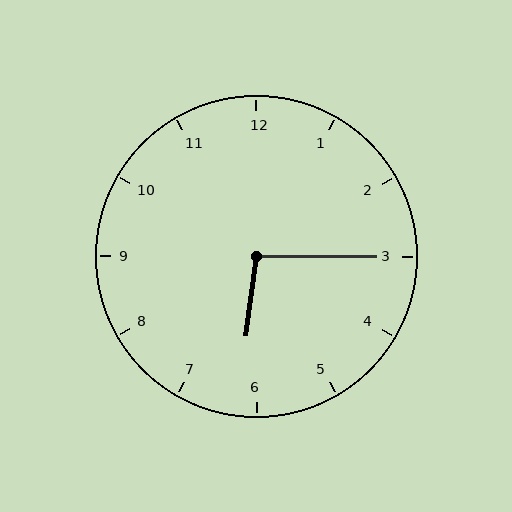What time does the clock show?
6:15.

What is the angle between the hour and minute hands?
Approximately 98 degrees.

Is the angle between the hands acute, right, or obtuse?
It is obtuse.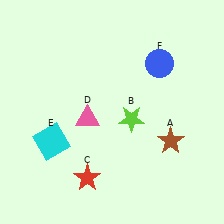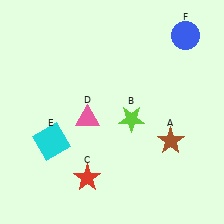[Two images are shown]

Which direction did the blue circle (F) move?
The blue circle (F) moved up.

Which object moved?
The blue circle (F) moved up.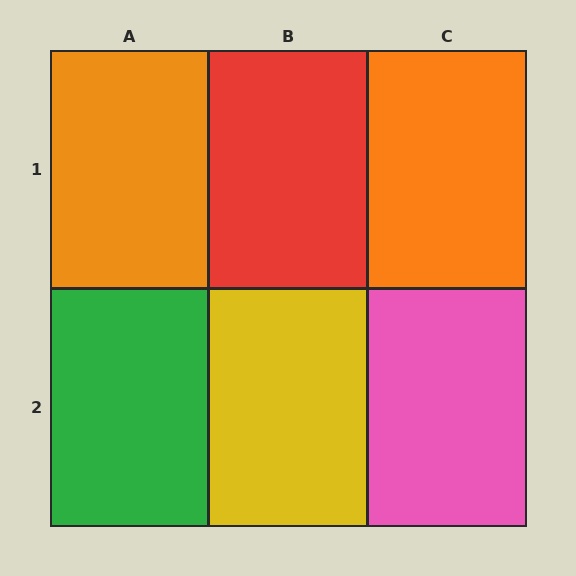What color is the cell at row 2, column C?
Pink.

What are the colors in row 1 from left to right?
Orange, red, orange.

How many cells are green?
1 cell is green.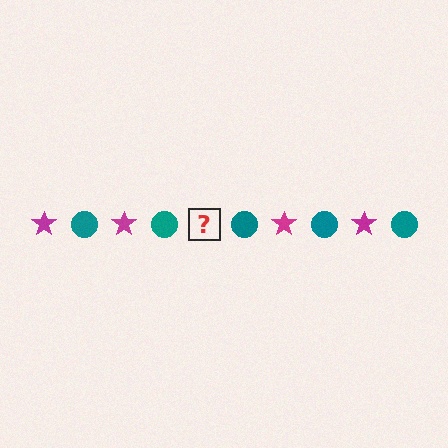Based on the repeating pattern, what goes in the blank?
The blank should be a magenta star.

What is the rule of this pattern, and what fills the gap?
The rule is that the pattern alternates between magenta star and teal circle. The gap should be filled with a magenta star.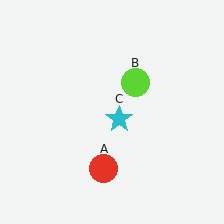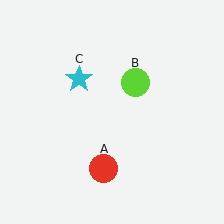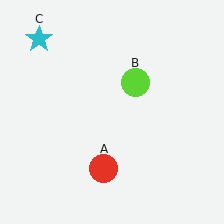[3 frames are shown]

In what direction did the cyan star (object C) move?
The cyan star (object C) moved up and to the left.